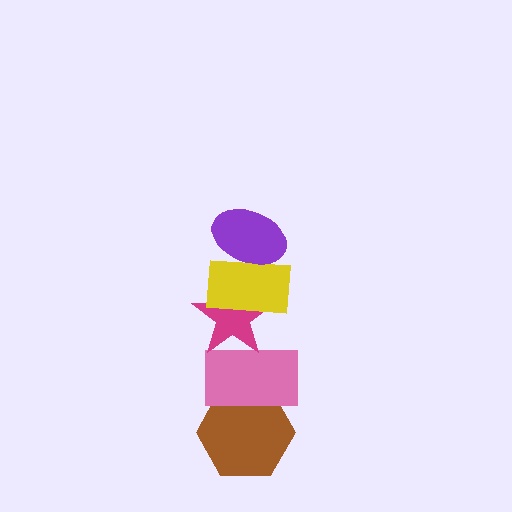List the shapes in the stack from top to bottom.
From top to bottom: the purple ellipse, the yellow rectangle, the magenta star, the pink rectangle, the brown hexagon.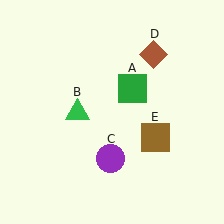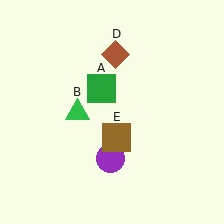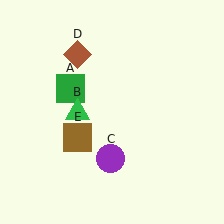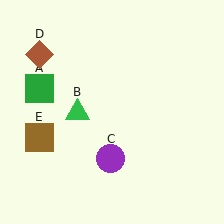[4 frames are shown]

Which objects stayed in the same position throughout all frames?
Green triangle (object B) and purple circle (object C) remained stationary.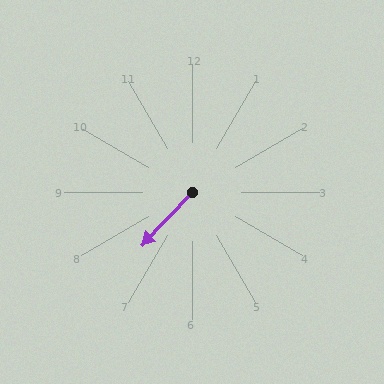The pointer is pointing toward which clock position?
Roughly 7 o'clock.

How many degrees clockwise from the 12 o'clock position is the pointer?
Approximately 223 degrees.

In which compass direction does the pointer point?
Southwest.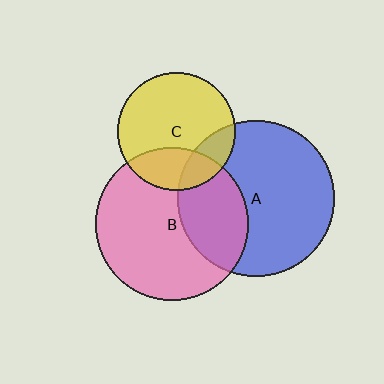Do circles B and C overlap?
Yes.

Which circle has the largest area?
Circle A (blue).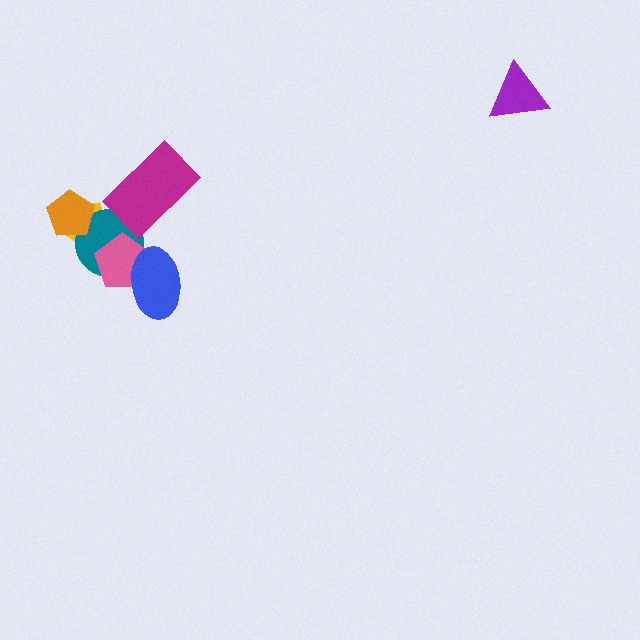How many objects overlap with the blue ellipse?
2 objects overlap with the blue ellipse.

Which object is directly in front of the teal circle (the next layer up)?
The pink pentagon is directly in front of the teal circle.